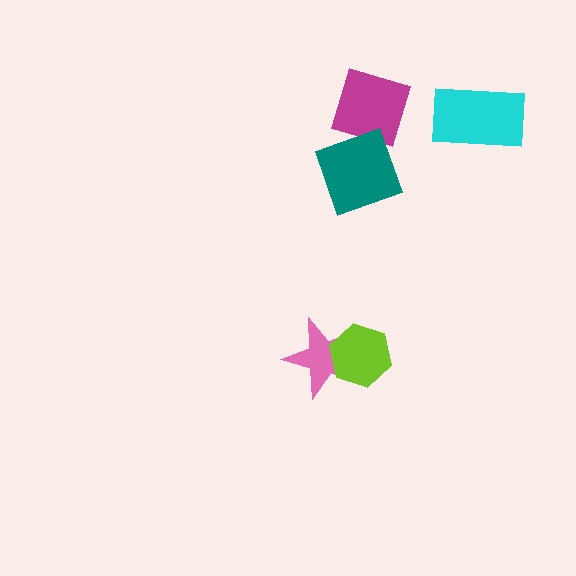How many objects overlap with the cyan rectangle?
0 objects overlap with the cyan rectangle.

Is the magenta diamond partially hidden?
Yes, it is partially covered by another shape.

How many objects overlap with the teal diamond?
1 object overlaps with the teal diamond.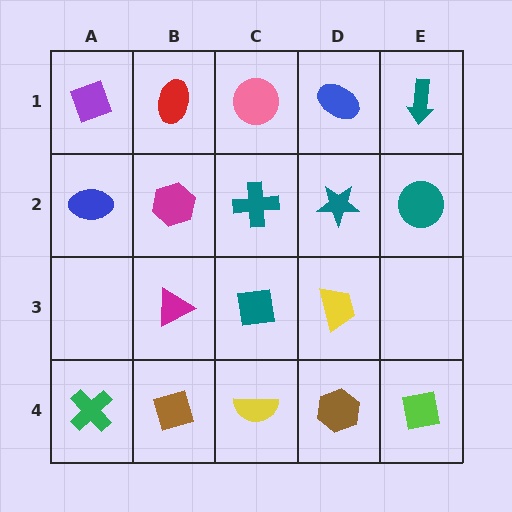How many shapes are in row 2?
5 shapes.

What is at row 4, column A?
A green cross.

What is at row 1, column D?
A blue ellipse.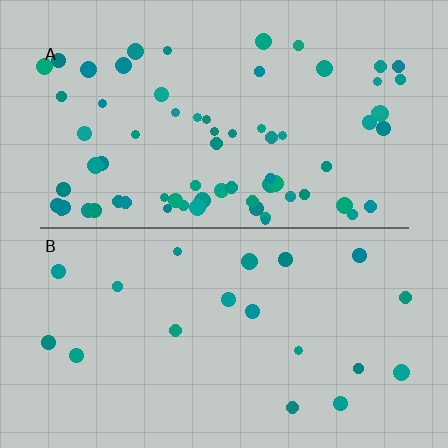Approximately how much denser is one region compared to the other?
Approximately 3.7× — region A over region B.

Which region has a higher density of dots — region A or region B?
A (the top).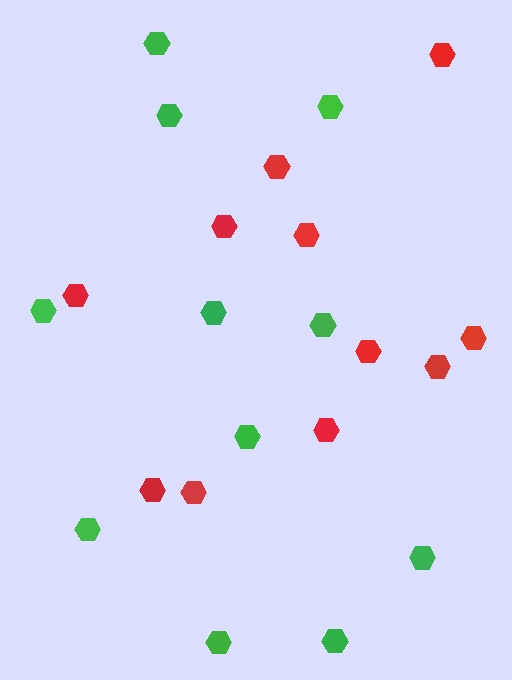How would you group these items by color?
There are 2 groups: one group of green hexagons (11) and one group of red hexagons (11).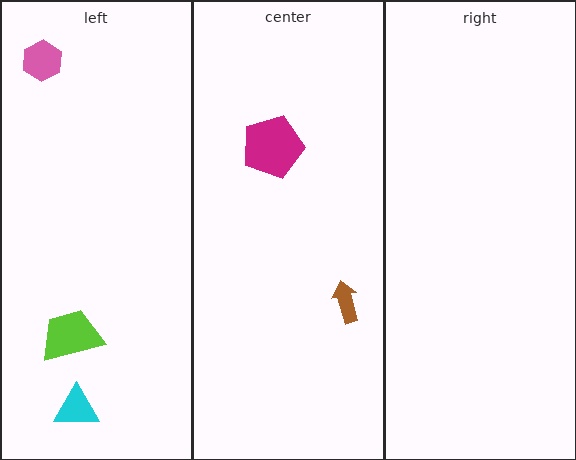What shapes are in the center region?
The brown arrow, the magenta pentagon.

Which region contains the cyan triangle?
The left region.